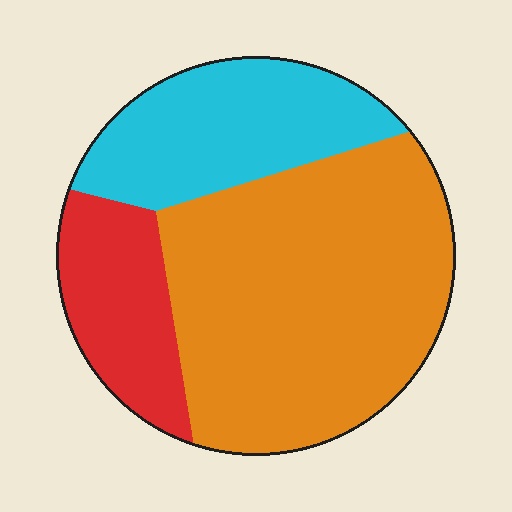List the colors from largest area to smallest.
From largest to smallest: orange, cyan, red.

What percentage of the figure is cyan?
Cyan takes up about one quarter (1/4) of the figure.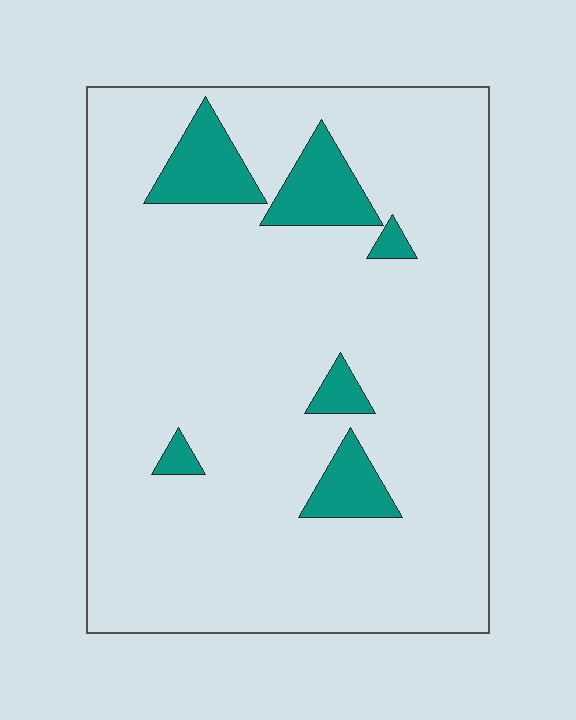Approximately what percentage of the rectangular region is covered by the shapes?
Approximately 10%.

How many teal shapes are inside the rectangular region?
6.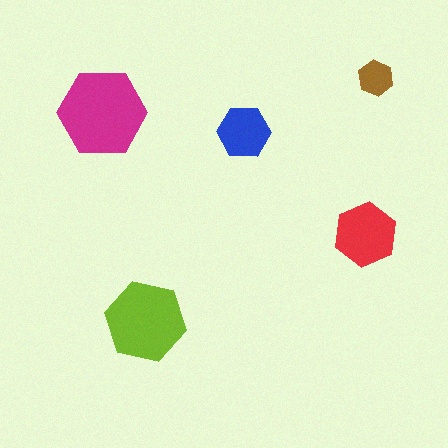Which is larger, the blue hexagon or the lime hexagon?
The lime one.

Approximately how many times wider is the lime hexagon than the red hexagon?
About 1.5 times wider.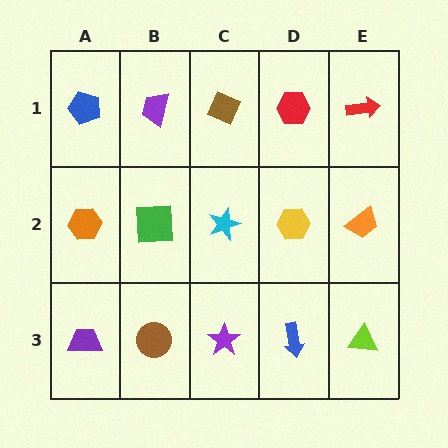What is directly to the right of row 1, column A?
A purple trapezoid.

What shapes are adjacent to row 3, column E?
An orange trapezoid (row 2, column E), a blue arrow (row 3, column D).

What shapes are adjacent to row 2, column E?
A red arrow (row 1, column E), a lime triangle (row 3, column E), a yellow hexagon (row 2, column D).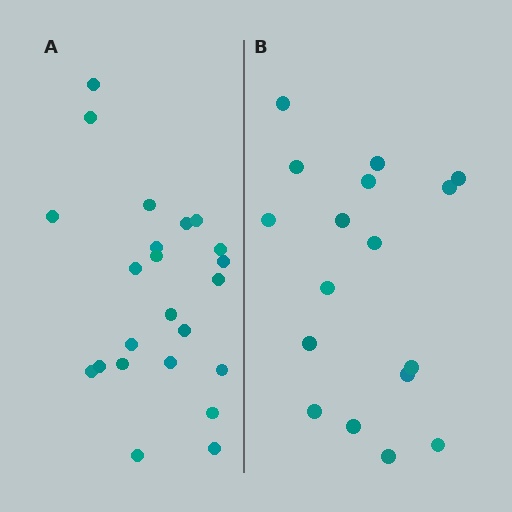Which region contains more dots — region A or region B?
Region A (the left region) has more dots.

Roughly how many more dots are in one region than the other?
Region A has about 6 more dots than region B.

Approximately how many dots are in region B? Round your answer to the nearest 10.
About 20 dots. (The exact count is 17, which rounds to 20.)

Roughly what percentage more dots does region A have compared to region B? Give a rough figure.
About 35% more.